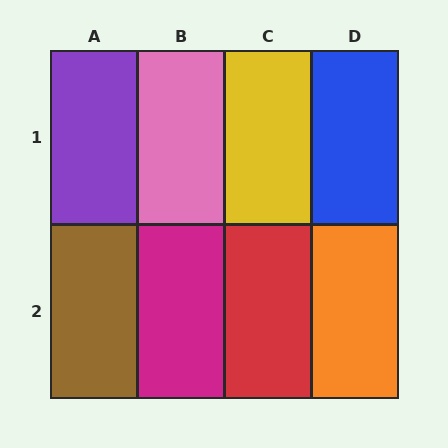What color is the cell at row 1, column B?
Pink.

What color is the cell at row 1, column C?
Yellow.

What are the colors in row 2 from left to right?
Brown, magenta, red, orange.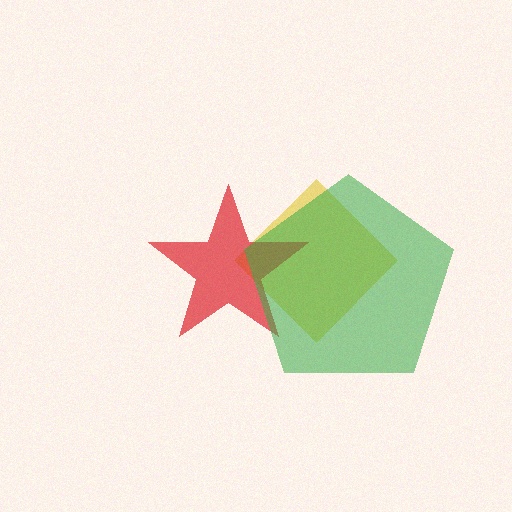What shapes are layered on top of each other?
The layered shapes are: a yellow diamond, a red star, a green pentagon.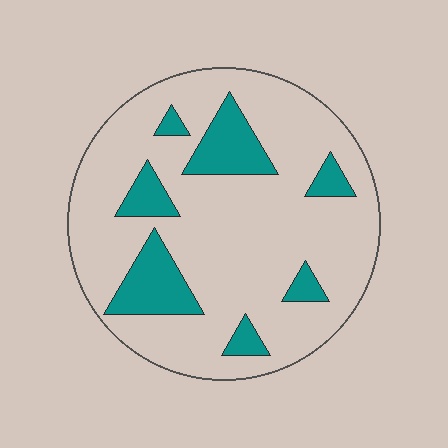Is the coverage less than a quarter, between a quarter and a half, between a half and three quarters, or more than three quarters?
Less than a quarter.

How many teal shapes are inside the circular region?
7.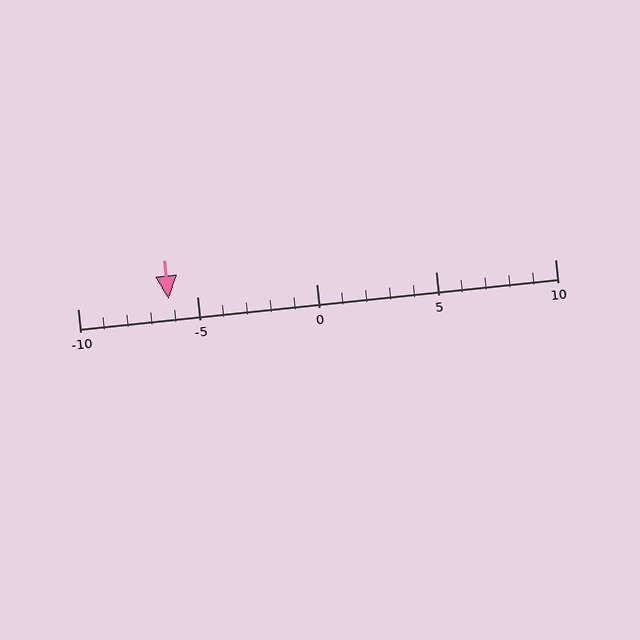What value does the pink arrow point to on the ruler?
The pink arrow points to approximately -6.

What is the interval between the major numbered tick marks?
The major tick marks are spaced 5 units apart.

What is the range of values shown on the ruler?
The ruler shows values from -10 to 10.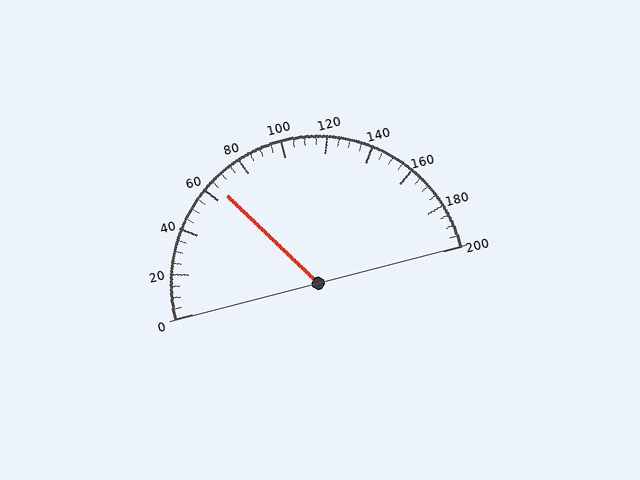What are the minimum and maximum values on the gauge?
The gauge ranges from 0 to 200.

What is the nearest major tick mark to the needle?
The nearest major tick mark is 60.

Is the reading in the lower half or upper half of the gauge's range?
The reading is in the lower half of the range (0 to 200).